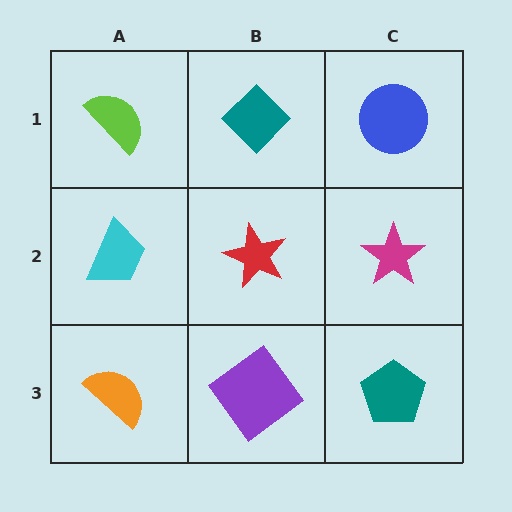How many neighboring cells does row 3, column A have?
2.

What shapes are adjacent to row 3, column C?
A magenta star (row 2, column C), a purple diamond (row 3, column B).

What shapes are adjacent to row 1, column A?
A cyan trapezoid (row 2, column A), a teal diamond (row 1, column B).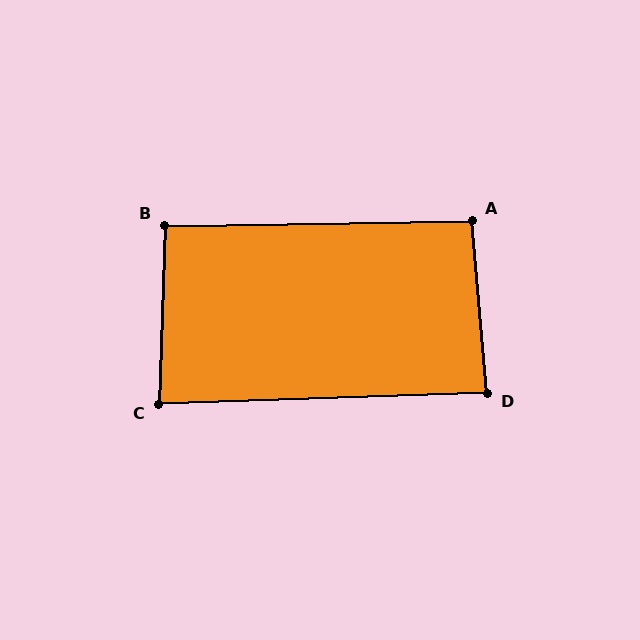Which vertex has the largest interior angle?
A, at approximately 94 degrees.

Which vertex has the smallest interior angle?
C, at approximately 86 degrees.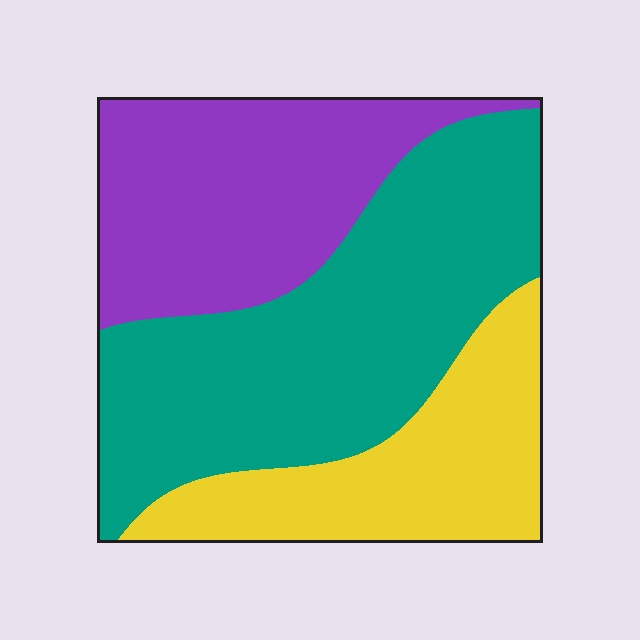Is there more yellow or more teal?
Teal.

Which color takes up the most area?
Teal, at roughly 45%.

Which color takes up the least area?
Yellow, at roughly 25%.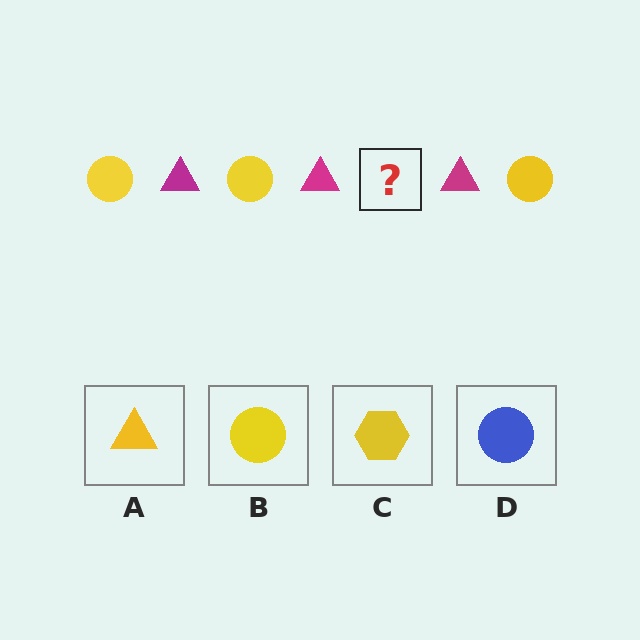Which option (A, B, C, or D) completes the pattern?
B.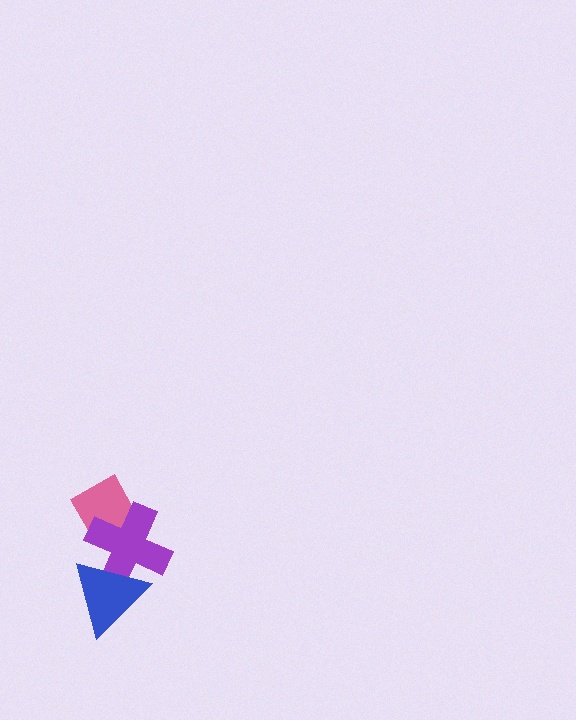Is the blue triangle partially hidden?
No, no other shape covers it.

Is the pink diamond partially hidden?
Yes, it is partially covered by another shape.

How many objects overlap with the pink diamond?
1 object overlaps with the pink diamond.